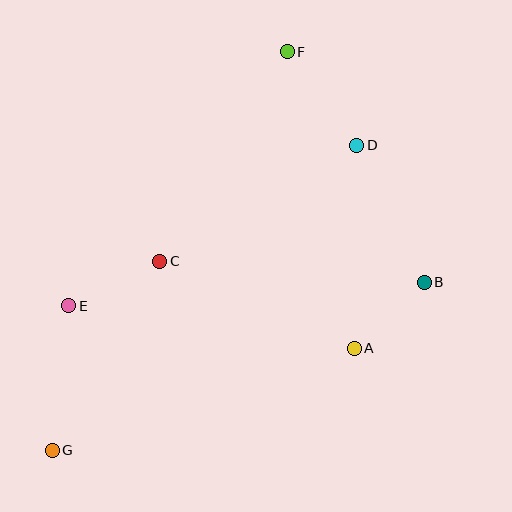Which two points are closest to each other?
Points A and B are closest to each other.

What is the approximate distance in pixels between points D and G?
The distance between D and G is approximately 431 pixels.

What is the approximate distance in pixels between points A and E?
The distance between A and E is approximately 288 pixels.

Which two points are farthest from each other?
Points F and G are farthest from each other.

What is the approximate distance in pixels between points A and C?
The distance between A and C is approximately 213 pixels.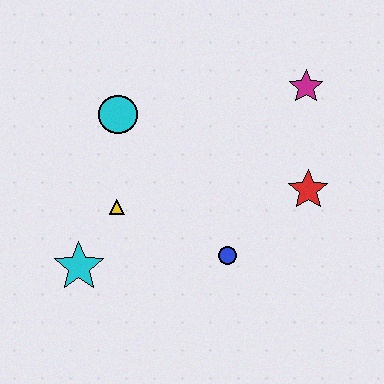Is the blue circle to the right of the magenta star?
No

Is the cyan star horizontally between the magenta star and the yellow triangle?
No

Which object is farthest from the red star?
The cyan star is farthest from the red star.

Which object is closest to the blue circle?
The red star is closest to the blue circle.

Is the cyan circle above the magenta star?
No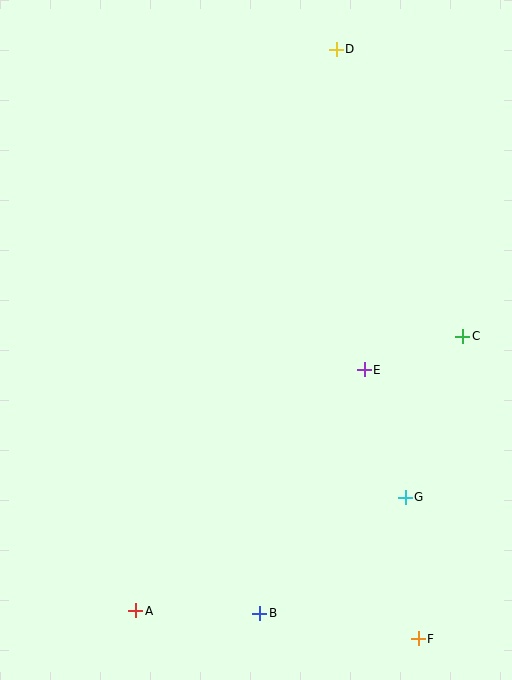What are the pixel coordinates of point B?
Point B is at (260, 613).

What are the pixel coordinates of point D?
Point D is at (336, 49).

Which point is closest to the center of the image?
Point E at (364, 370) is closest to the center.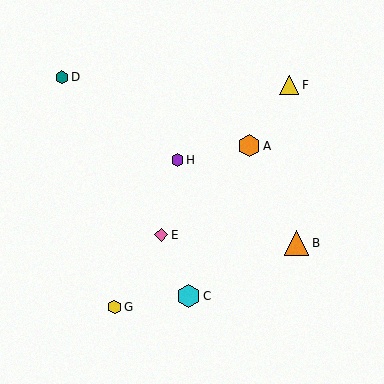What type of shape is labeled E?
Shape E is a pink diamond.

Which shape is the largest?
The orange triangle (labeled B) is the largest.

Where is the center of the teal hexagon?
The center of the teal hexagon is at (62, 77).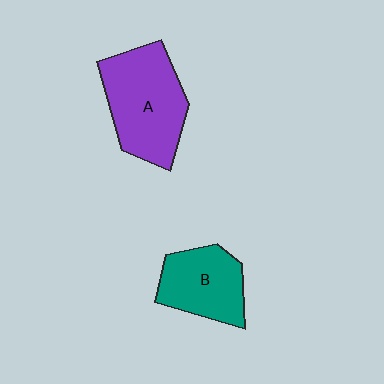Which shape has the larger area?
Shape A (purple).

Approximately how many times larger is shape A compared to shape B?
Approximately 1.4 times.